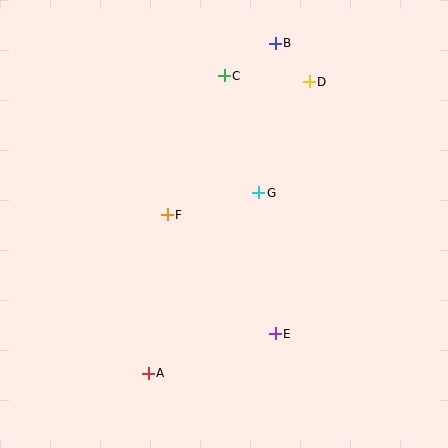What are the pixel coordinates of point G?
Point G is at (259, 193).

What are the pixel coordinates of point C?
Point C is at (224, 76).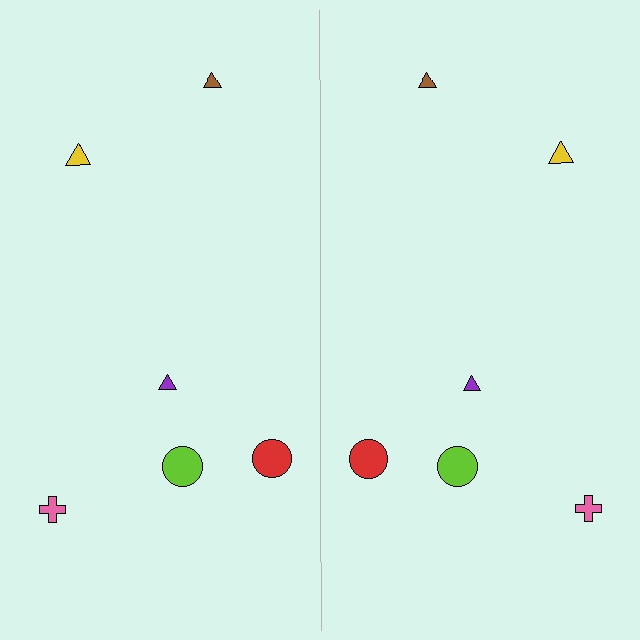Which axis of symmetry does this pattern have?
The pattern has a vertical axis of symmetry running through the center of the image.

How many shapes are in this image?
There are 12 shapes in this image.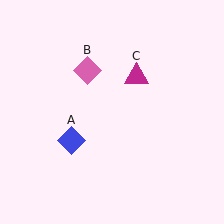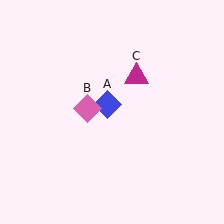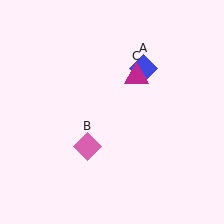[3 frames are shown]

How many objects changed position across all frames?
2 objects changed position: blue diamond (object A), pink diamond (object B).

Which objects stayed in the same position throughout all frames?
Magenta triangle (object C) remained stationary.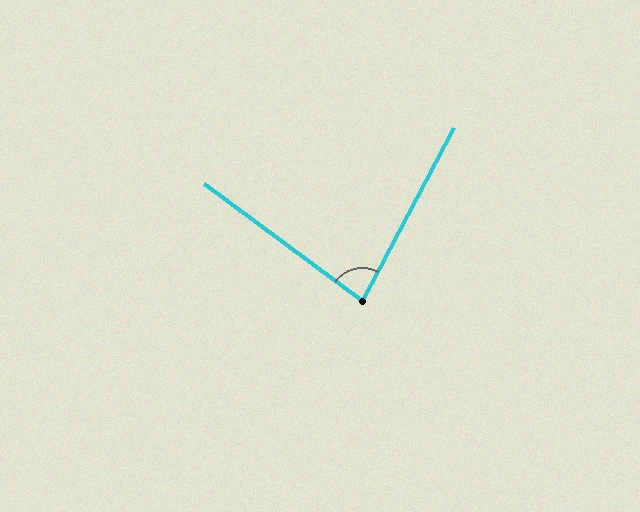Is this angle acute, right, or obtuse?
It is acute.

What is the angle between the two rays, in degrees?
Approximately 81 degrees.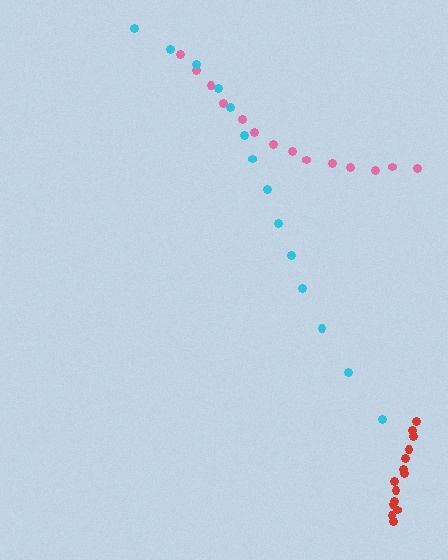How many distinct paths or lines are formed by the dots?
There are 3 distinct paths.